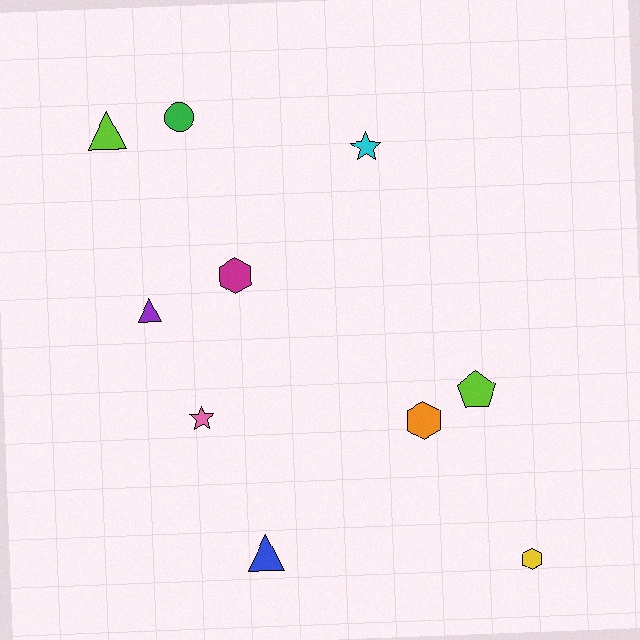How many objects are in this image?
There are 10 objects.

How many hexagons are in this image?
There are 3 hexagons.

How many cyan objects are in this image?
There is 1 cyan object.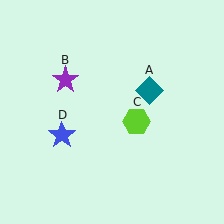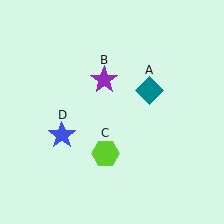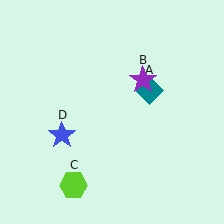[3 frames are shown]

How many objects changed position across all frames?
2 objects changed position: purple star (object B), lime hexagon (object C).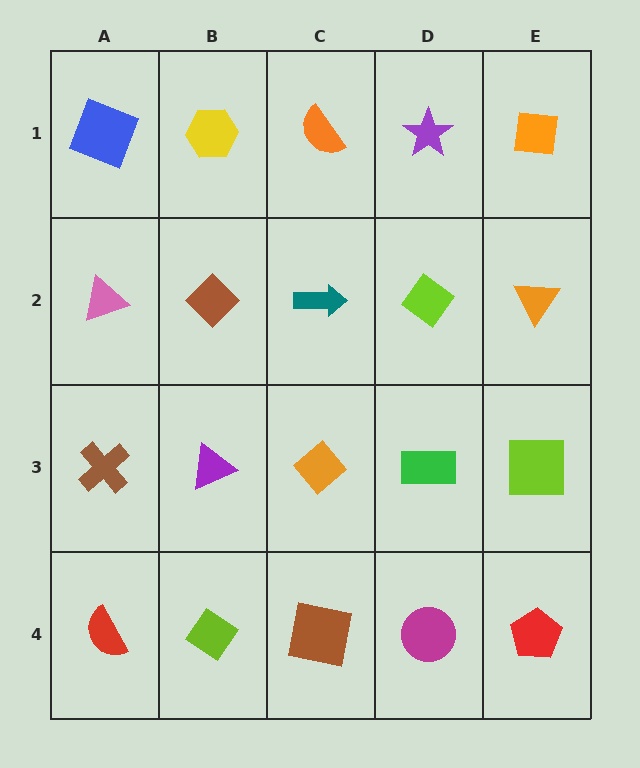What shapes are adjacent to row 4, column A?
A brown cross (row 3, column A), a lime diamond (row 4, column B).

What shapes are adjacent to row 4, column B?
A purple triangle (row 3, column B), a red semicircle (row 4, column A), a brown square (row 4, column C).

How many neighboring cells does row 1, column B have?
3.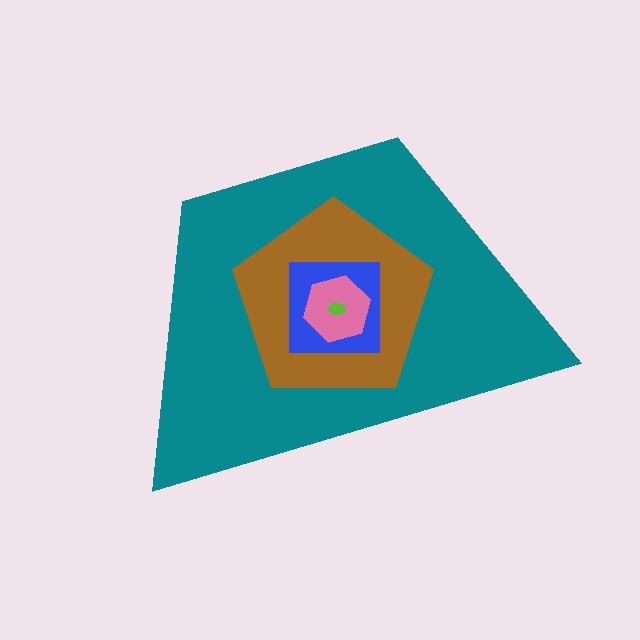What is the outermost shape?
The teal trapezoid.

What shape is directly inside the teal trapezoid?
The brown pentagon.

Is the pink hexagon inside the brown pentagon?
Yes.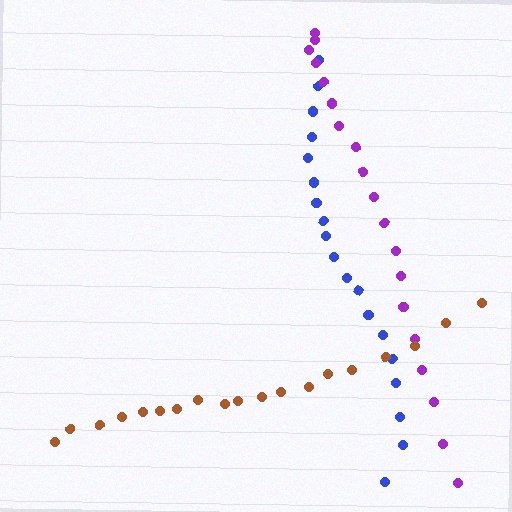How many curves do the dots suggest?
There are 3 distinct paths.